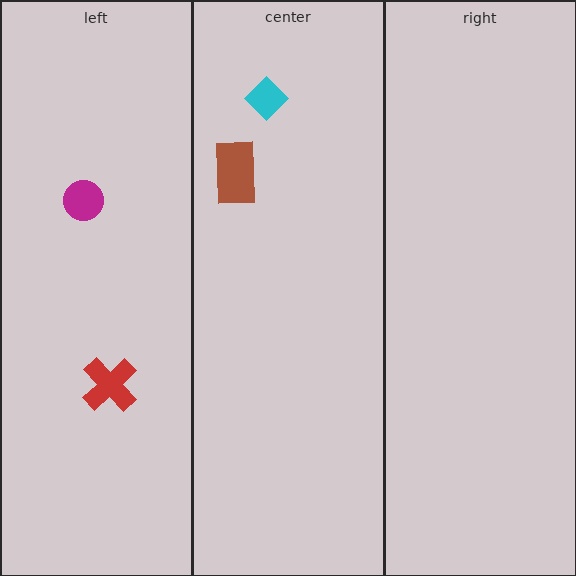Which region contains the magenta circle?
The left region.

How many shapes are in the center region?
2.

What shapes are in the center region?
The cyan diamond, the brown rectangle.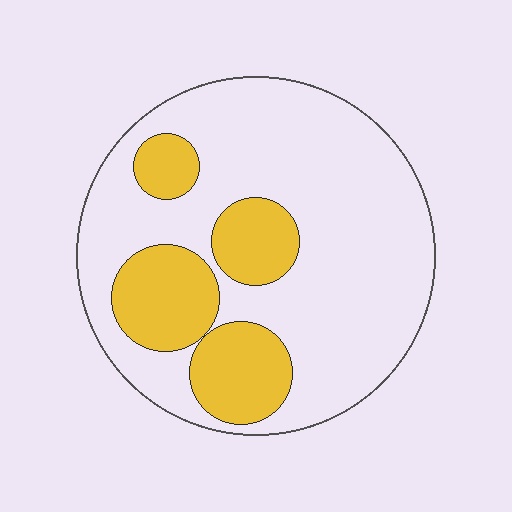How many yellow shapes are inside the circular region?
4.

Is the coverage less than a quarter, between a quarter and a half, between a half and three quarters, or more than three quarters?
Between a quarter and a half.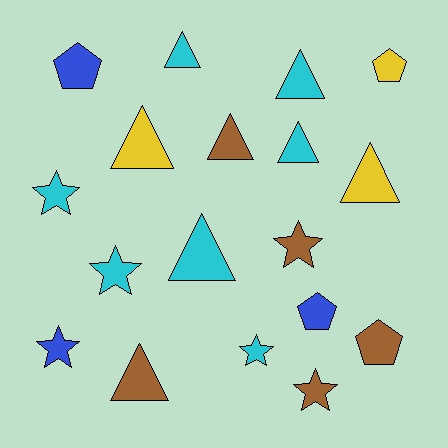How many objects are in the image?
There are 18 objects.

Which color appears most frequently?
Cyan, with 7 objects.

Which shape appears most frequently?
Triangle, with 8 objects.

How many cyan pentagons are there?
There are no cyan pentagons.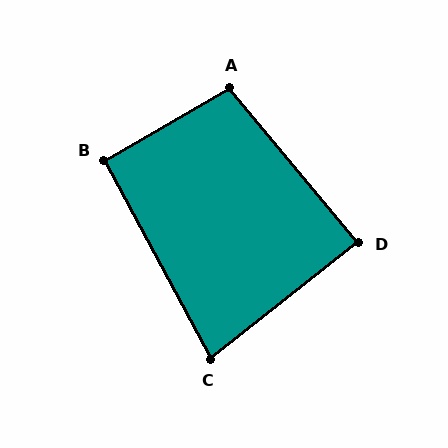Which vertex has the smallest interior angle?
C, at approximately 80 degrees.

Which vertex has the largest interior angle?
A, at approximately 100 degrees.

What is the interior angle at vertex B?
Approximately 92 degrees (approximately right).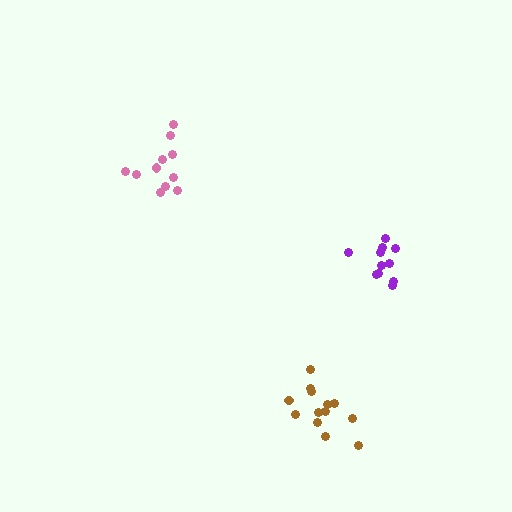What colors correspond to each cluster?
The clusters are colored: purple, pink, brown.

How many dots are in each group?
Group 1: 11 dots, Group 2: 11 dots, Group 3: 13 dots (35 total).